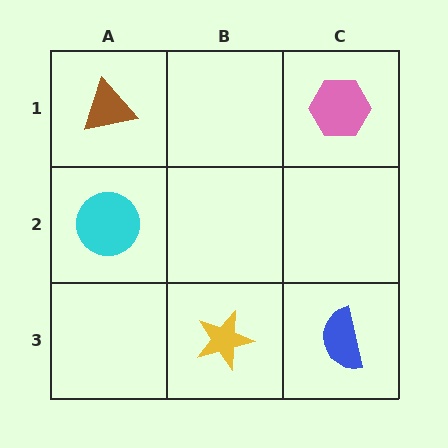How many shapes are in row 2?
1 shape.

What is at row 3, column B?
A yellow star.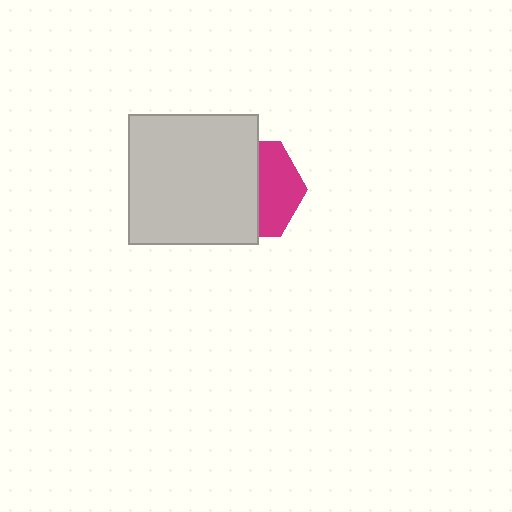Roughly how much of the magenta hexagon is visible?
A small part of it is visible (roughly 42%).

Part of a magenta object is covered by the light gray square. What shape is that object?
It is a hexagon.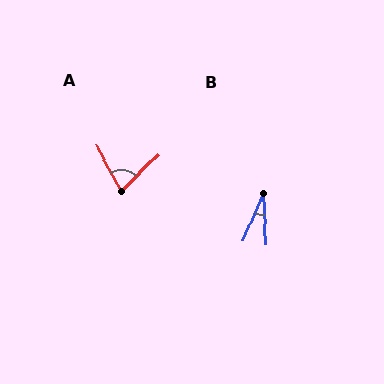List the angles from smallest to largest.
B (27°), A (74°).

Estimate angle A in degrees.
Approximately 74 degrees.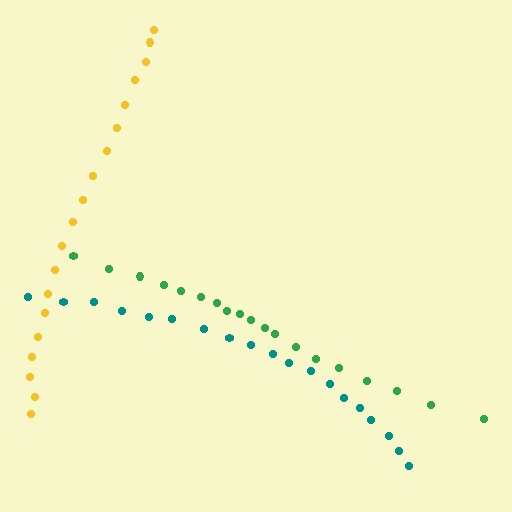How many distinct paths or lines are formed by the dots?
There are 3 distinct paths.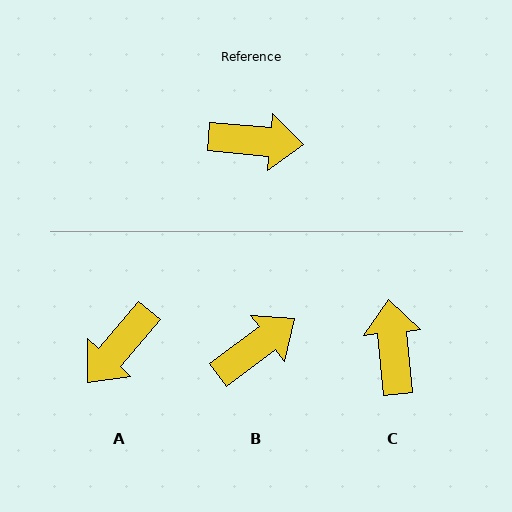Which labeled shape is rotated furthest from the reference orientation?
A, about 126 degrees away.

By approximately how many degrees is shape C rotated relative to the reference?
Approximately 100 degrees counter-clockwise.